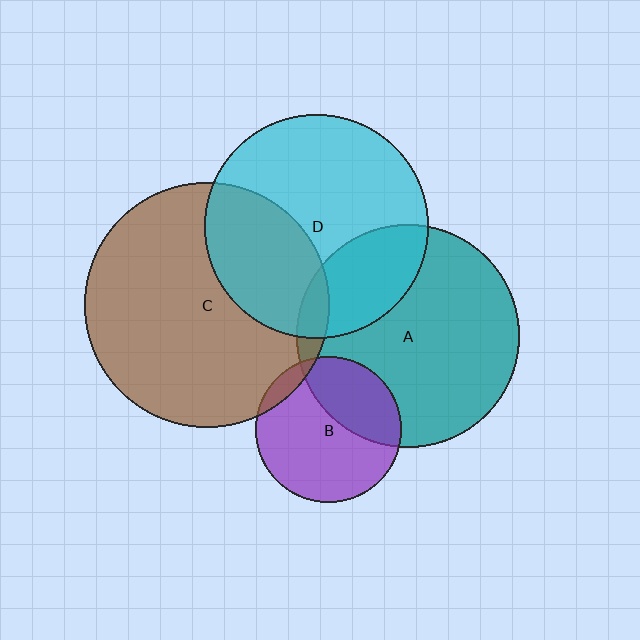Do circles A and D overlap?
Yes.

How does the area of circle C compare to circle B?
Approximately 2.8 times.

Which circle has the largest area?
Circle C (brown).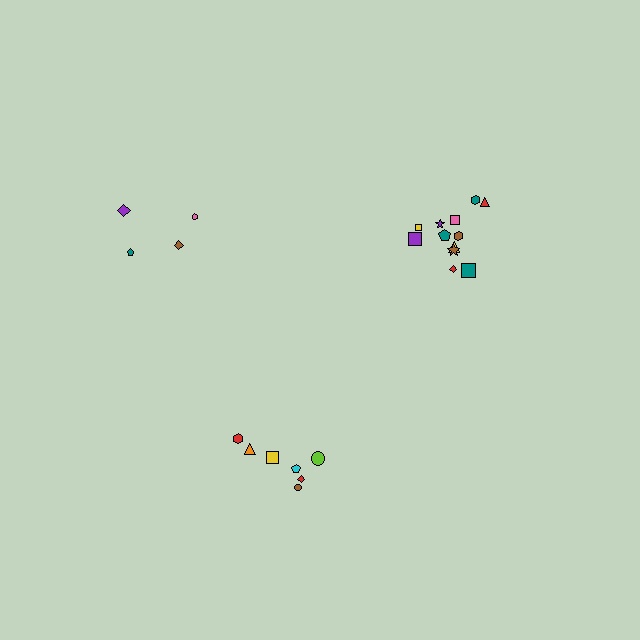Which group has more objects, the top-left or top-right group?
The top-right group.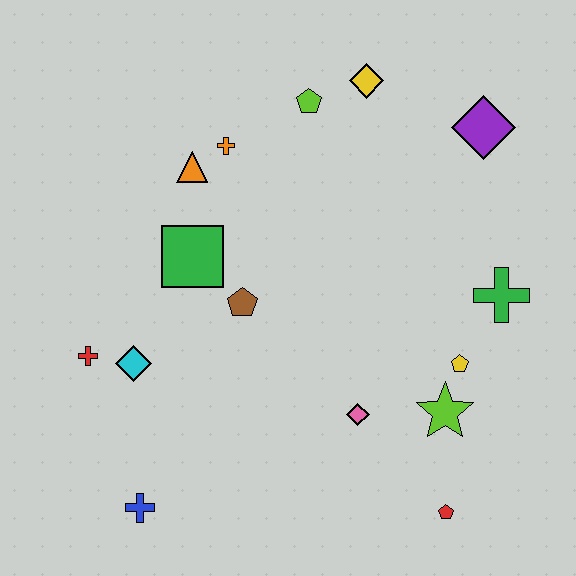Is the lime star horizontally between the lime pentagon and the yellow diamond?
No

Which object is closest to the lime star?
The yellow pentagon is closest to the lime star.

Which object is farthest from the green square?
The red pentagon is farthest from the green square.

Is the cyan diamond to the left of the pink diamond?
Yes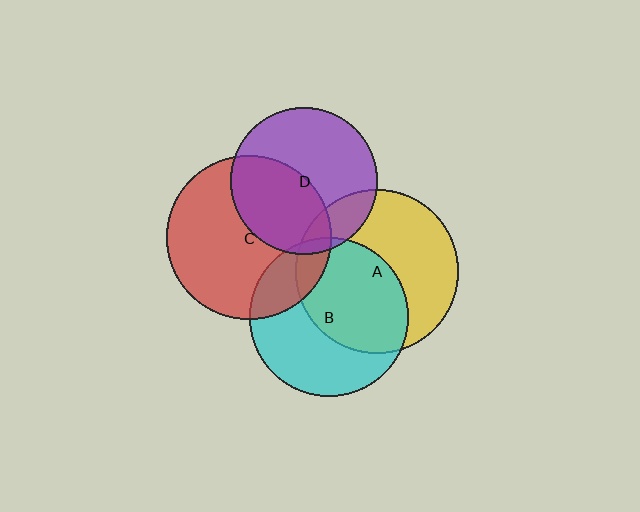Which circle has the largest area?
Circle C (red).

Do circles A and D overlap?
Yes.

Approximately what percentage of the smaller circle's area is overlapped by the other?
Approximately 15%.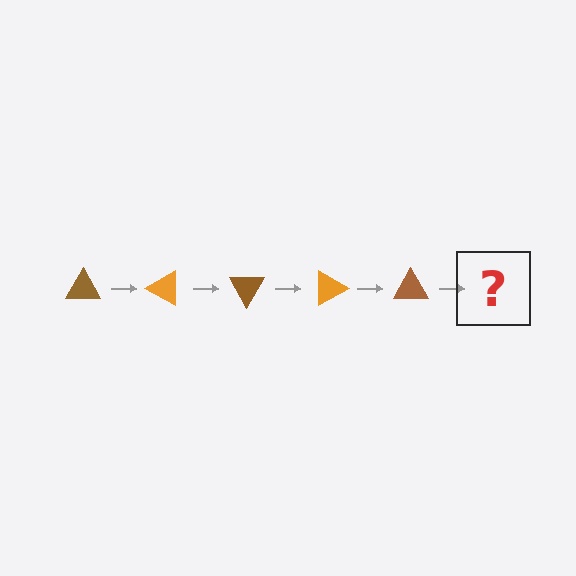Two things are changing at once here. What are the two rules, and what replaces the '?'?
The two rules are that it rotates 30 degrees each step and the color cycles through brown and orange. The '?' should be an orange triangle, rotated 150 degrees from the start.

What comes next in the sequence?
The next element should be an orange triangle, rotated 150 degrees from the start.